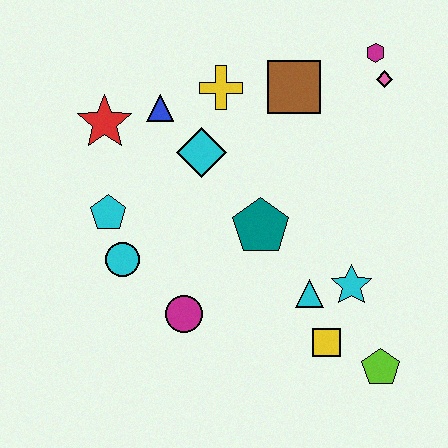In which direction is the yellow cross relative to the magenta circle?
The yellow cross is above the magenta circle.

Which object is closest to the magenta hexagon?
The pink diamond is closest to the magenta hexagon.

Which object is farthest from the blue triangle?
The lime pentagon is farthest from the blue triangle.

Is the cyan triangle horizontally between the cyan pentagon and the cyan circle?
No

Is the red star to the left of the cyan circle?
Yes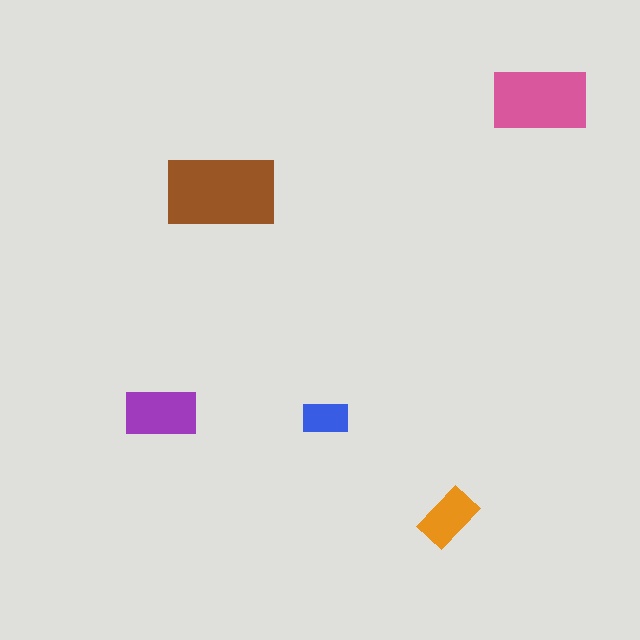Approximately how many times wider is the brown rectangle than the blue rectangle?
About 2.5 times wider.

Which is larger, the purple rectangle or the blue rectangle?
The purple one.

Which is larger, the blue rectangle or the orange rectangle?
The orange one.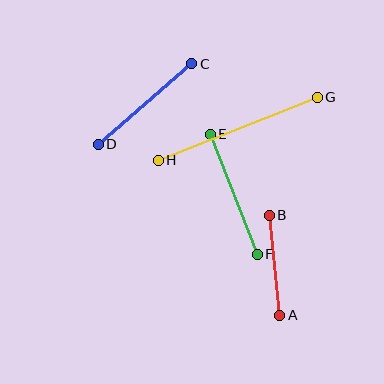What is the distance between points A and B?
The distance is approximately 100 pixels.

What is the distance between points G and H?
The distance is approximately 171 pixels.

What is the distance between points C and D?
The distance is approximately 123 pixels.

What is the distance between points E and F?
The distance is approximately 129 pixels.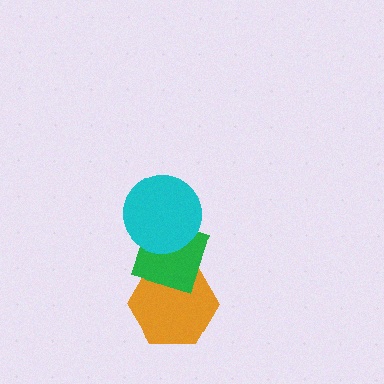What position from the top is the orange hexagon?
The orange hexagon is 3rd from the top.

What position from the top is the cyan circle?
The cyan circle is 1st from the top.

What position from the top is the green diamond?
The green diamond is 2nd from the top.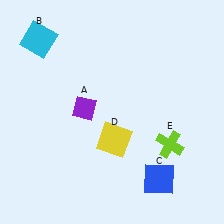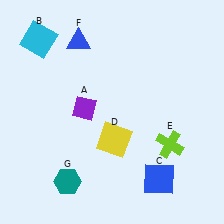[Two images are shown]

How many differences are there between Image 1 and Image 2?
There are 2 differences between the two images.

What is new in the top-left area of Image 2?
A blue triangle (F) was added in the top-left area of Image 2.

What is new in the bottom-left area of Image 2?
A teal hexagon (G) was added in the bottom-left area of Image 2.